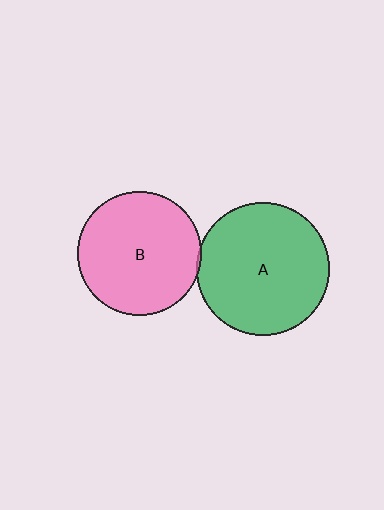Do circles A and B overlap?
Yes.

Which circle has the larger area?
Circle A (green).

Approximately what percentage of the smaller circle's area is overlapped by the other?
Approximately 5%.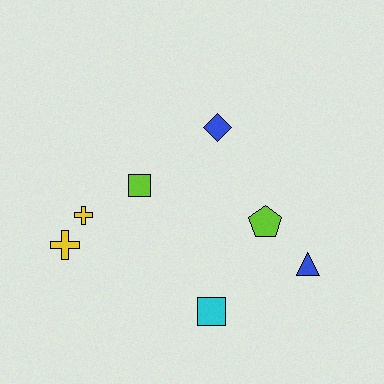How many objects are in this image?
There are 7 objects.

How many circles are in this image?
There are no circles.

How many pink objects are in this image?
There are no pink objects.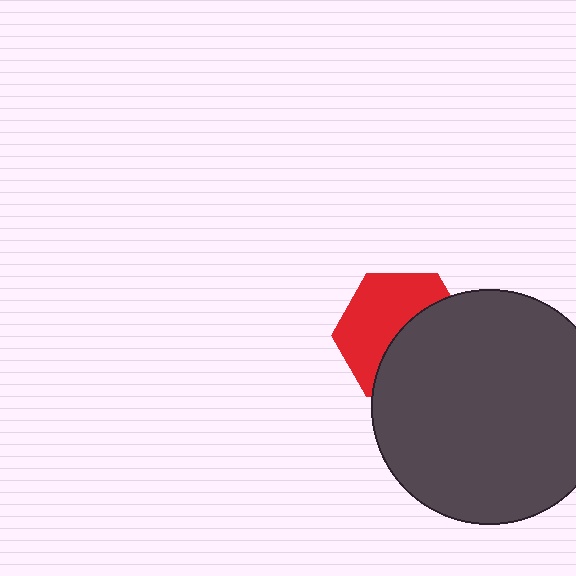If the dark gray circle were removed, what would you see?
You would see the complete red hexagon.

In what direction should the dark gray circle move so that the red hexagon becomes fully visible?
The dark gray circle should move toward the lower-right. That is the shortest direction to clear the overlap and leave the red hexagon fully visible.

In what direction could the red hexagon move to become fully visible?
The red hexagon could move toward the upper-left. That would shift it out from behind the dark gray circle entirely.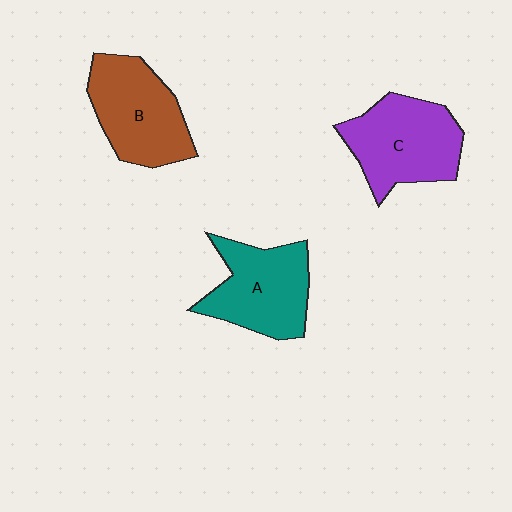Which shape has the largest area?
Shape C (purple).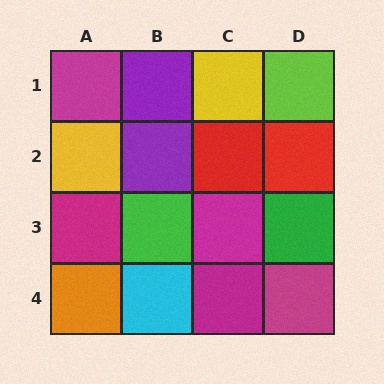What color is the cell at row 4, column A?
Orange.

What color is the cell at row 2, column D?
Red.